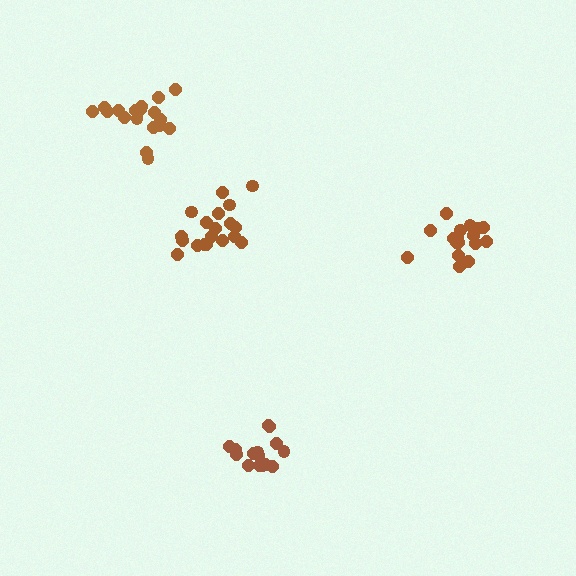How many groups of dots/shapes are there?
There are 4 groups.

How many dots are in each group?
Group 1: 18 dots, Group 2: 19 dots, Group 3: 18 dots, Group 4: 15 dots (70 total).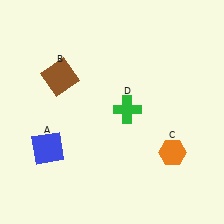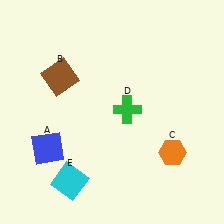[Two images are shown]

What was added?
A cyan square (E) was added in Image 2.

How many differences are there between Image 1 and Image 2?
There is 1 difference between the two images.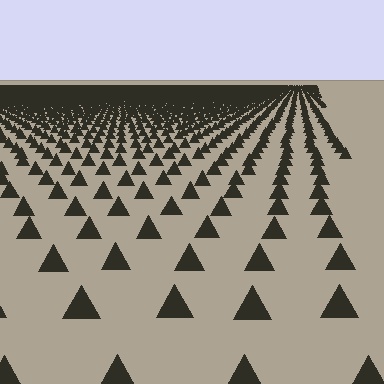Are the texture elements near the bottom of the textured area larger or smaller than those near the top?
Larger. Near the bottom, elements are closer to the viewer and appear at a bigger on-screen size.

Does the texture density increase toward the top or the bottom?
Density increases toward the top.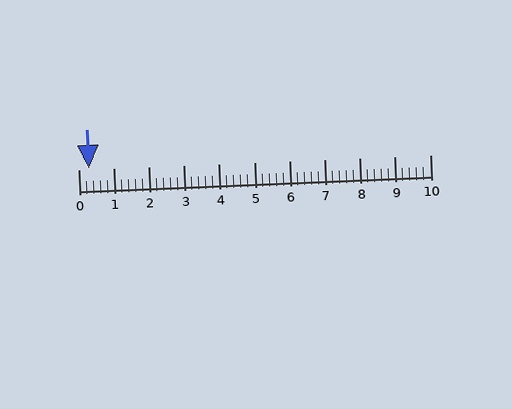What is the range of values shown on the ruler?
The ruler shows values from 0 to 10.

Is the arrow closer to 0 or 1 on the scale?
The arrow is closer to 0.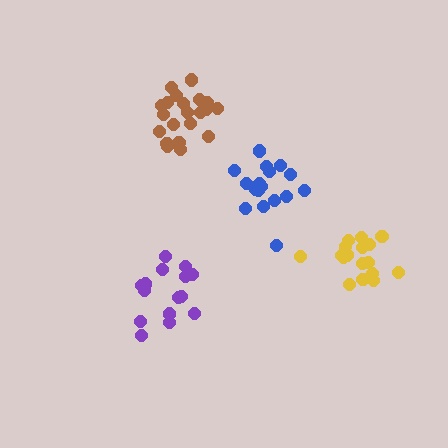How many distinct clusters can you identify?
There are 4 distinct clusters.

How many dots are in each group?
Group 1: 17 dots, Group 2: 21 dots, Group 3: 17 dots, Group 4: 15 dots (70 total).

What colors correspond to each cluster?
The clusters are colored: yellow, brown, blue, purple.